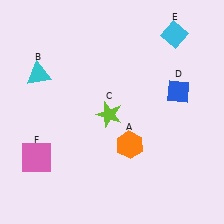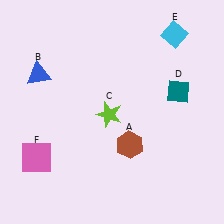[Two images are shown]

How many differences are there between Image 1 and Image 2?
There are 3 differences between the two images.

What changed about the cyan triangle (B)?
In Image 1, B is cyan. In Image 2, it changed to blue.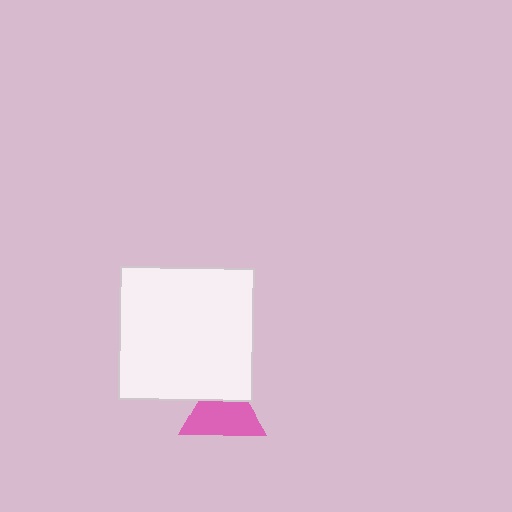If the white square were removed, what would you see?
You would see the complete pink triangle.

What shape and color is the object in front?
The object in front is a white square.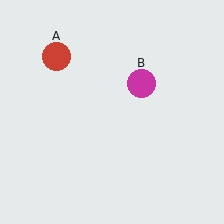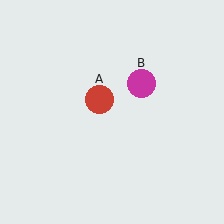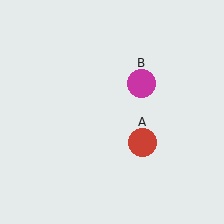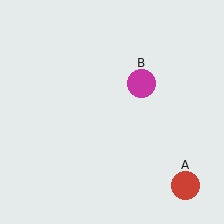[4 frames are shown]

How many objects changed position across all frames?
1 object changed position: red circle (object A).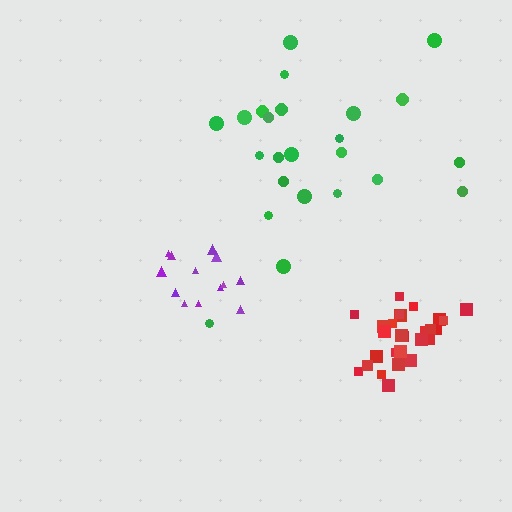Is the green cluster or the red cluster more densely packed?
Red.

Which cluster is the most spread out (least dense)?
Green.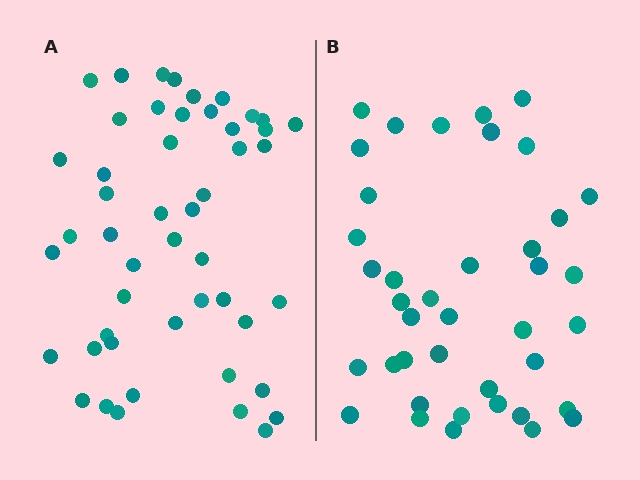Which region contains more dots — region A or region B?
Region A (the left region) has more dots.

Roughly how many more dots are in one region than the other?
Region A has roughly 8 or so more dots than region B.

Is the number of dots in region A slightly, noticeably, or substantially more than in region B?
Region A has only slightly more — the two regions are fairly close. The ratio is roughly 1.2 to 1.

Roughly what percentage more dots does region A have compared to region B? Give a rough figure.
About 20% more.